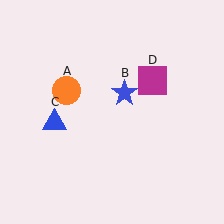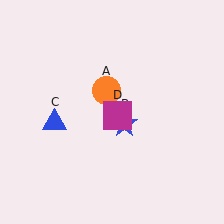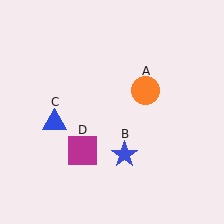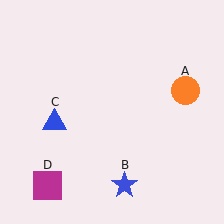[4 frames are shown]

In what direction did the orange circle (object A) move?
The orange circle (object A) moved right.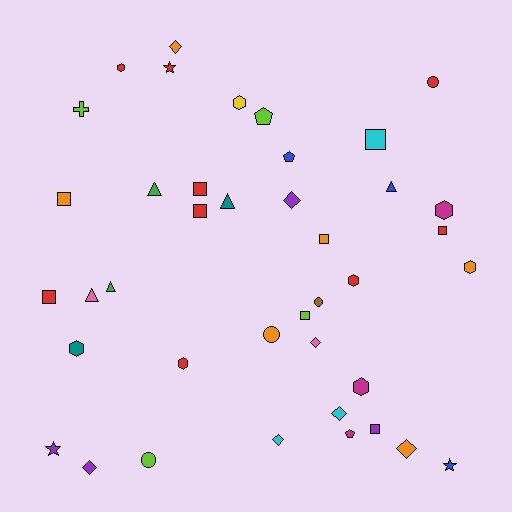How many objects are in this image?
There are 40 objects.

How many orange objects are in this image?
There are 6 orange objects.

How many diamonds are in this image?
There are 7 diamonds.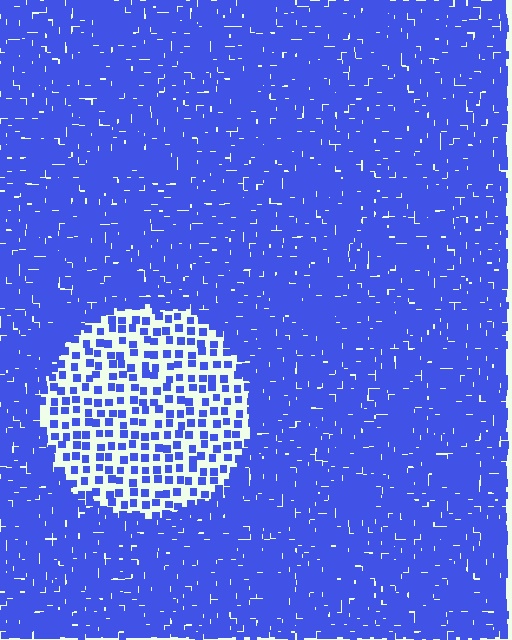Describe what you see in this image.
The image contains small blue elements arranged at two different densities. A circle-shaped region is visible where the elements are less densely packed than the surrounding area.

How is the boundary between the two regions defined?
The boundary is defined by a change in element density (approximately 3.1x ratio). All elements are the same color, size, and shape.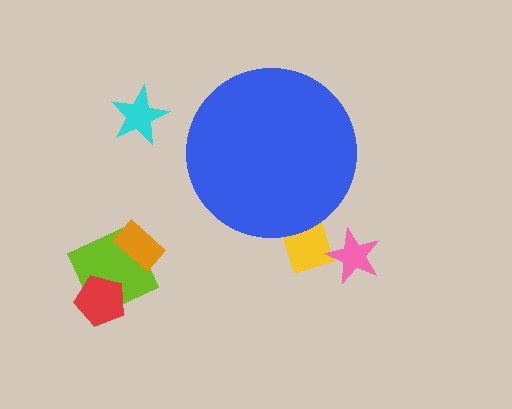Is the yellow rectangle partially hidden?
Yes, the yellow rectangle is partially hidden behind the blue circle.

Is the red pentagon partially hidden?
No, the red pentagon is fully visible.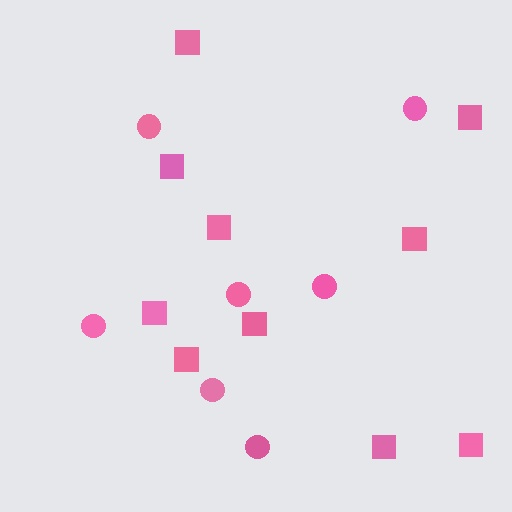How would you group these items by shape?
There are 2 groups: one group of squares (10) and one group of circles (7).